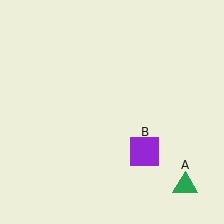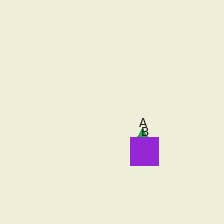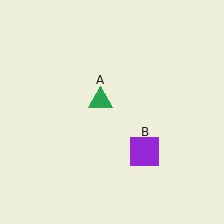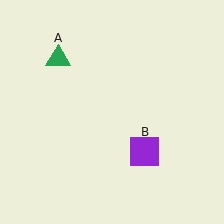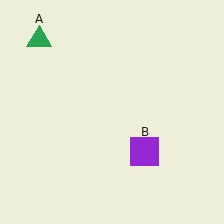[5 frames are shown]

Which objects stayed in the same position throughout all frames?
Purple square (object B) remained stationary.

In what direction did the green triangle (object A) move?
The green triangle (object A) moved up and to the left.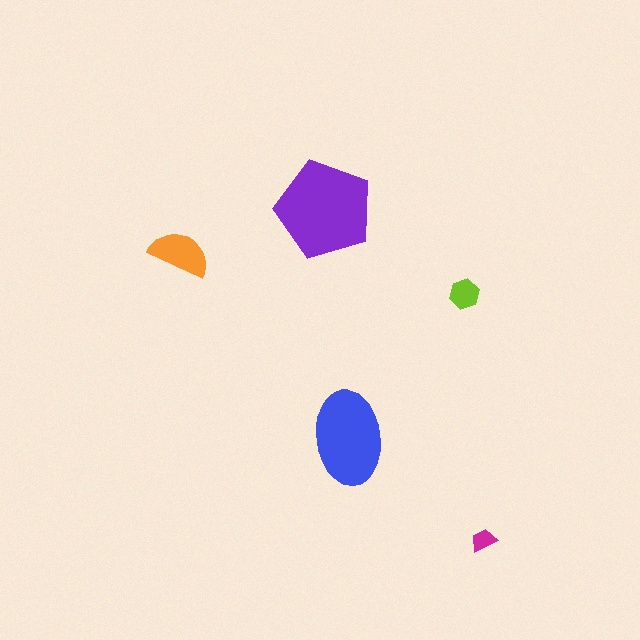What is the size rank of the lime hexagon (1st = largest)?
4th.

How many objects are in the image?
There are 5 objects in the image.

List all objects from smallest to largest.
The magenta trapezoid, the lime hexagon, the orange semicircle, the blue ellipse, the purple pentagon.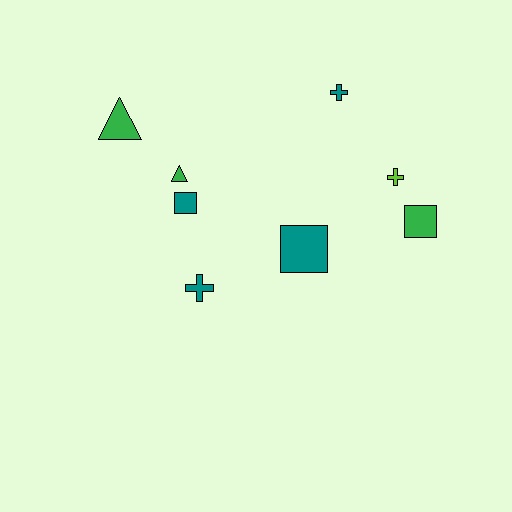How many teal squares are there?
There are 2 teal squares.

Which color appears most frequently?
Teal, with 4 objects.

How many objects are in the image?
There are 8 objects.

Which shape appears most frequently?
Square, with 3 objects.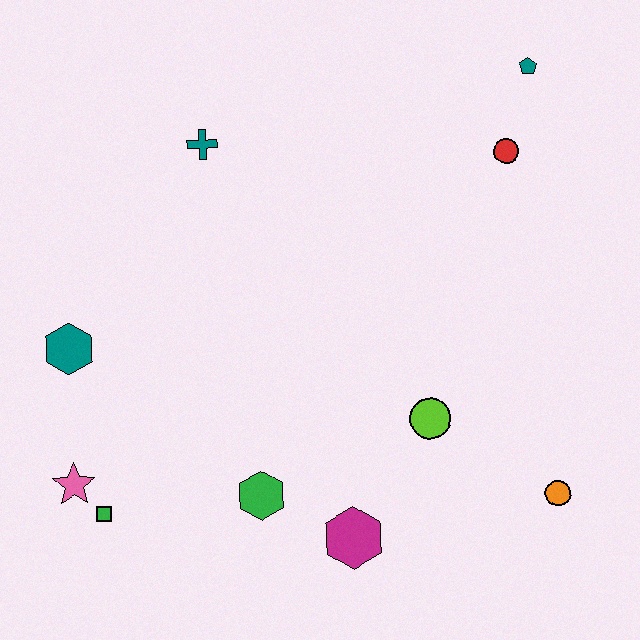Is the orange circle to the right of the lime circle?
Yes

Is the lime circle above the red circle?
No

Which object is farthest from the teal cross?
The orange circle is farthest from the teal cross.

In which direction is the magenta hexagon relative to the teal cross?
The magenta hexagon is below the teal cross.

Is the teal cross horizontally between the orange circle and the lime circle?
No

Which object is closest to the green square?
The pink star is closest to the green square.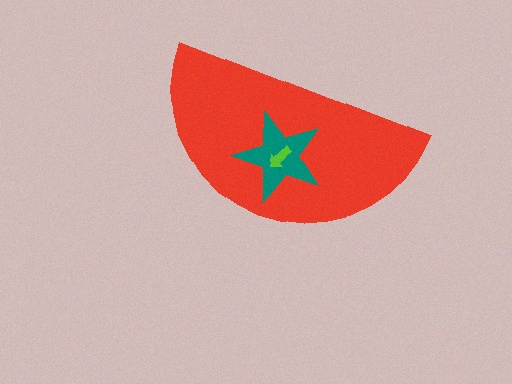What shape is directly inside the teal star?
The lime arrow.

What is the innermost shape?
The lime arrow.